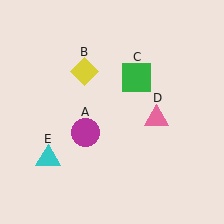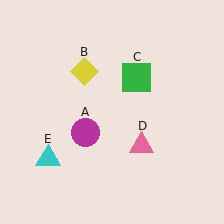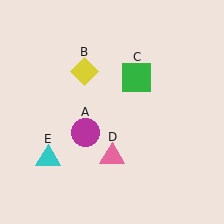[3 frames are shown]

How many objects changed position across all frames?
1 object changed position: pink triangle (object D).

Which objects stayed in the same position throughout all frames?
Magenta circle (object A) and yellow diamond (object B) and green square (object C) and cyan triangle (object E) remained stationary.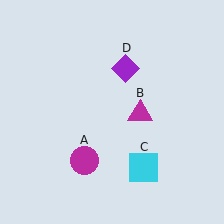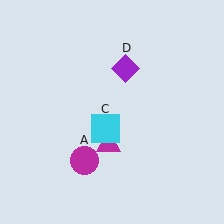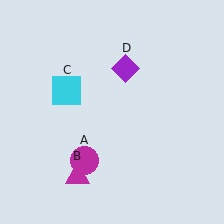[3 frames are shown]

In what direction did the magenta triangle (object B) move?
The magenta triangle (object B) moved down and to the left.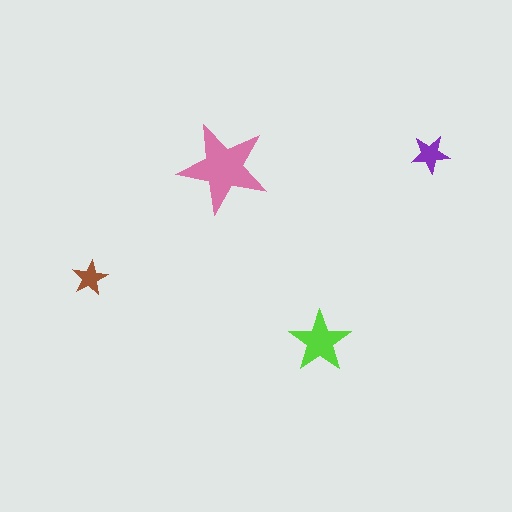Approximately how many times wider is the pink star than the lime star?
About 1.5 times wider.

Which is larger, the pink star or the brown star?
The pink one.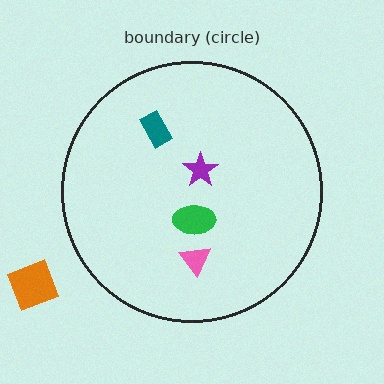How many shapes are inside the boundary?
4 inside, 1 outside.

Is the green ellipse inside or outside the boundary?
Inside.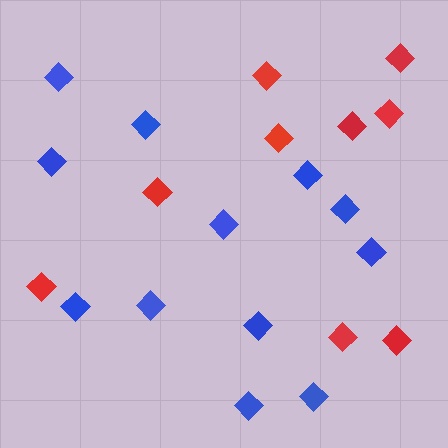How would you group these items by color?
There are 2 groups: one group of blue diamonds (12) and one group of red diamonds (9).